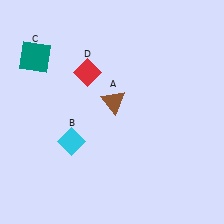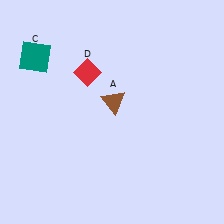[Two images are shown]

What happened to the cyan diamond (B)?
The cyan diamond (B) was removed in Image 2. It was in the bottom-left area of Image 1.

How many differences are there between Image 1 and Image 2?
There is 1 difference between the two images.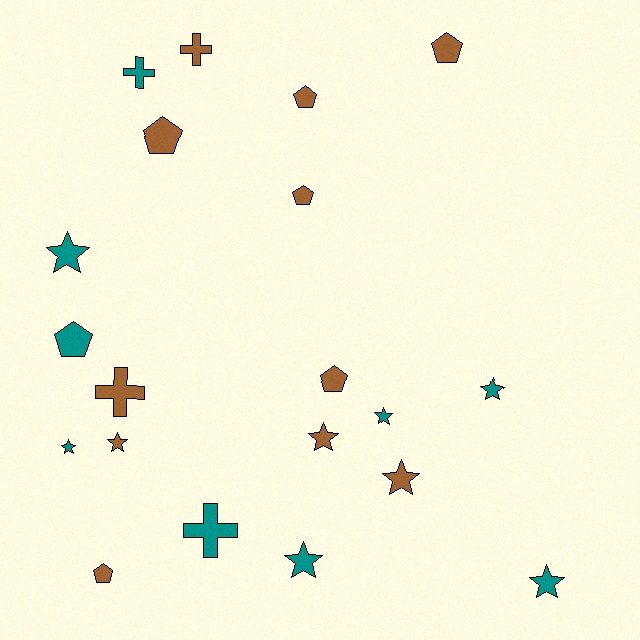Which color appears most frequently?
Brown, with 11 objects.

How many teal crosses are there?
There are 2 teal crosses.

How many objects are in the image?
There are 20 objects.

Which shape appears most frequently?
Star, with 9 objects.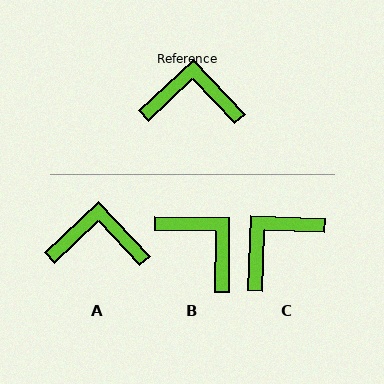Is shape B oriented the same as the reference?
No, it is off by about 44 degrees.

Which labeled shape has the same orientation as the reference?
A.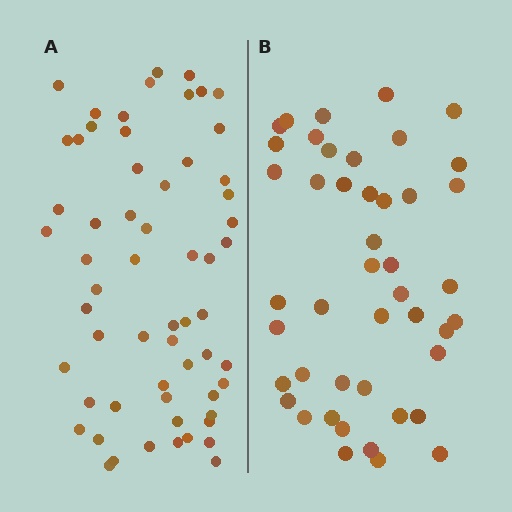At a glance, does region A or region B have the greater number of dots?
Region A (the left region) has more dots.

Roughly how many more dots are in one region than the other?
Region A has approximately 15 more dots than region B.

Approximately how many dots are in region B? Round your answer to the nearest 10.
About 40 dots. (The exact count is 45, which rounds to 40.)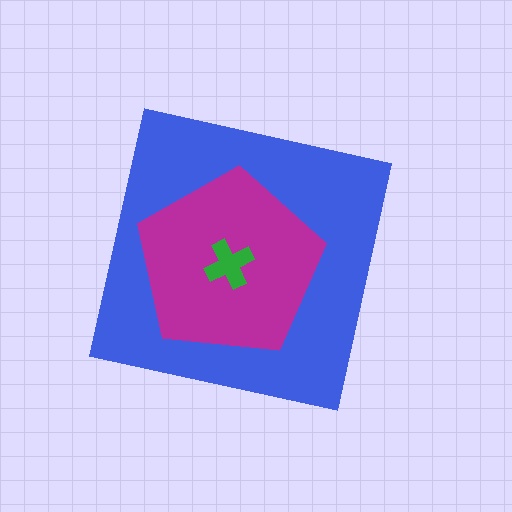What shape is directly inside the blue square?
The magenta pentagon.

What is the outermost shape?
The blue square.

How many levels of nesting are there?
3.